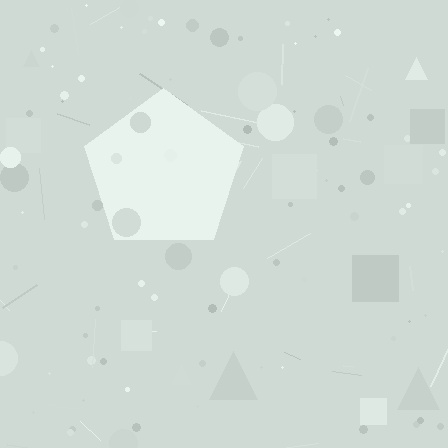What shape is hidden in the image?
A pentagon is hidden in the image.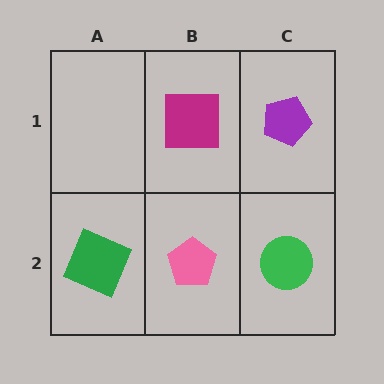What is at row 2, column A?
A green square.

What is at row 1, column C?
A purple pentagon.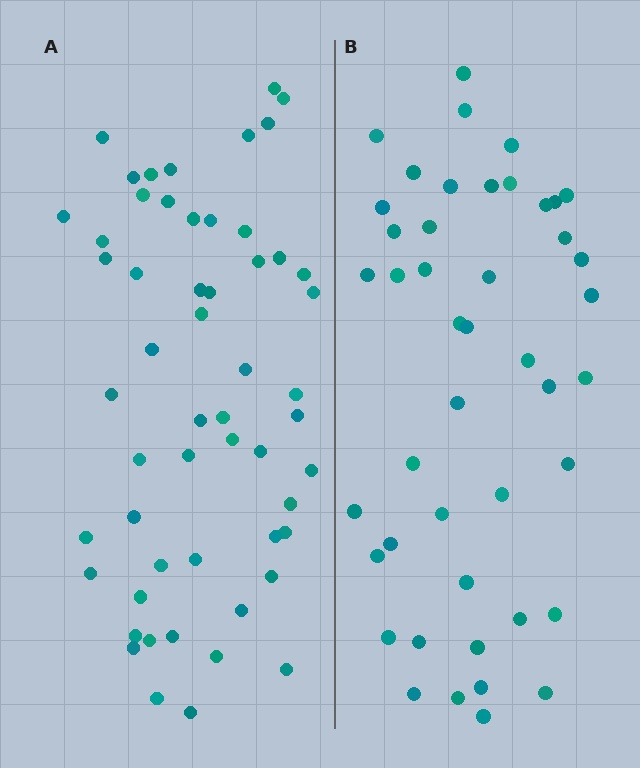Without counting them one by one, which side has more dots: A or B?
Region A (the left region) has more dots.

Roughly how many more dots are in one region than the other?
Region A has roughly 10 or so more dots than region B.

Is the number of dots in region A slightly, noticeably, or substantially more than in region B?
Region A has only slightly more — the two regions are fairly close. The ratio is roughly 1.2 to 1.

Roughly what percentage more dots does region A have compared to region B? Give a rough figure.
About 20% more.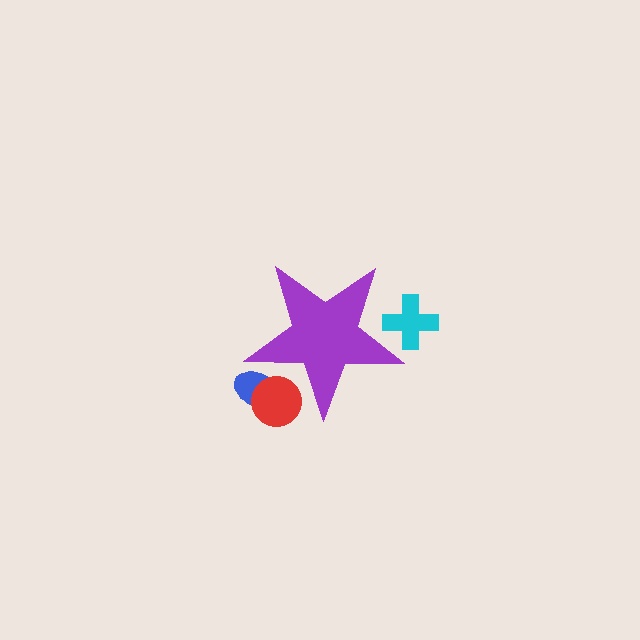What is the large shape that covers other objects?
A purple star.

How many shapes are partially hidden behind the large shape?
3 shapes are partially hidden.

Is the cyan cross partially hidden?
Yes, the cyan cross is partially hidden behind the purple star.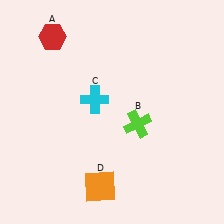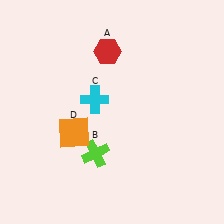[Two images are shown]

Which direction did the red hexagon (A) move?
The red hexagon (A) moved right.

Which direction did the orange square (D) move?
The orange square (D) moved up.